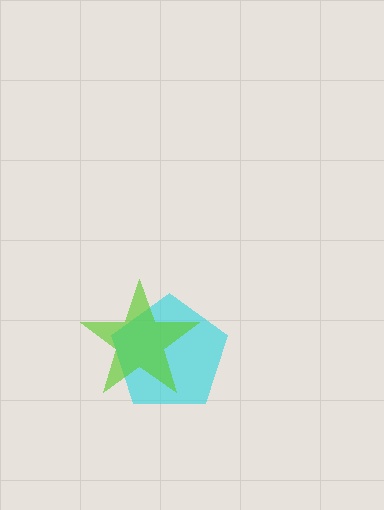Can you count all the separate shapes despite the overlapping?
Yes, there are 2 separate shapes.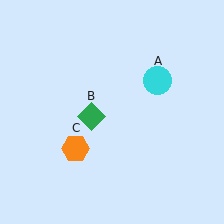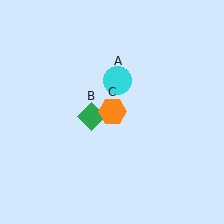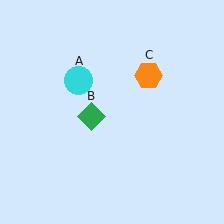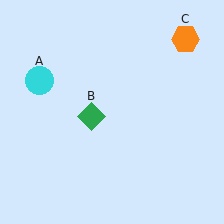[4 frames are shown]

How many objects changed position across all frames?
2 objects changed position: cyan circle (object A), orange hexagon (object C).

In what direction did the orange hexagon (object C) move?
The orange hexagon (object C) moved up and to the right.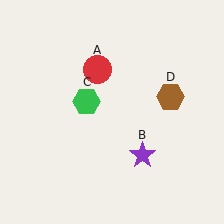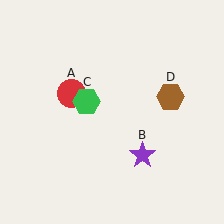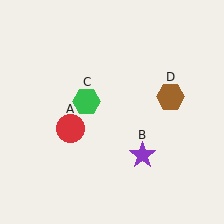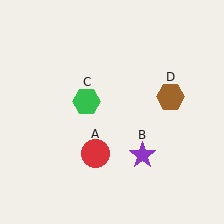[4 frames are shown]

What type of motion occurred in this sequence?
The red circle (object A) rotated counterclockwise around the center of the scene.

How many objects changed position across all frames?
1 object changed position: red circle (object A).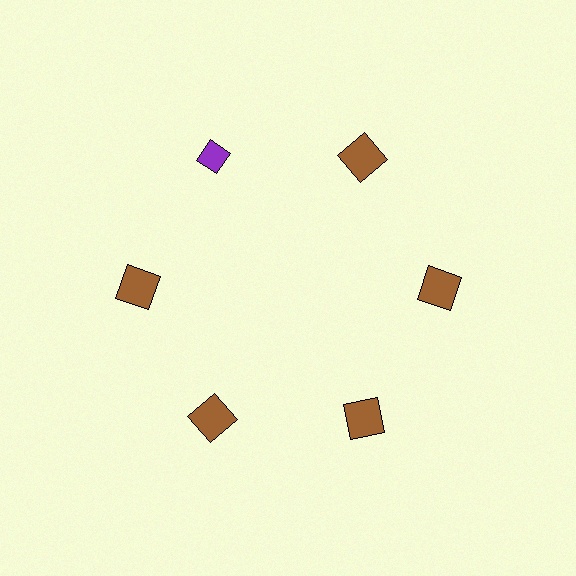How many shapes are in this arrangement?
There are 6 shapes arranged in a ring pattern.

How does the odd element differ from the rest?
It differs in both color (purple instead of brown) and shape (diamond instead of square).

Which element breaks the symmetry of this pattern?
The purple diamond at roughly the 11 o'clock position breaks the symmetry. All other shapes are brown squares.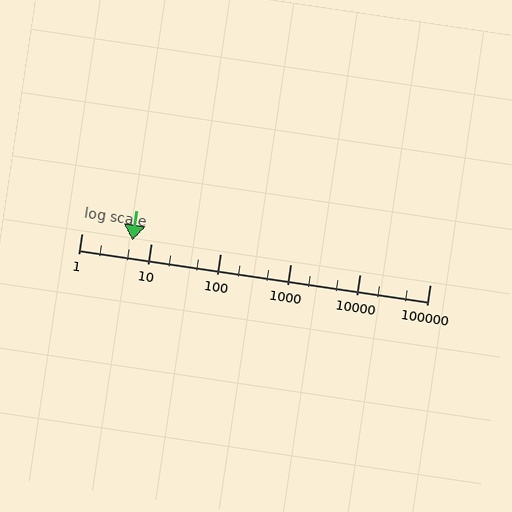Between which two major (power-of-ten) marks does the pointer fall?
The pointer is between 1 and 10.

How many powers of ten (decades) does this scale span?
The scale spans 5 decades, from 1 to 100000.